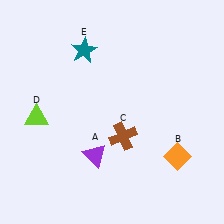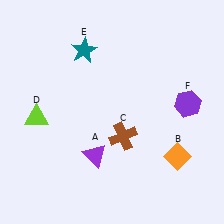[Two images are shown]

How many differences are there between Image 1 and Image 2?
There is 1 difference between the two images.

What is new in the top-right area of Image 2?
A purple hexagon (F) was added in the top-right area of Image 2.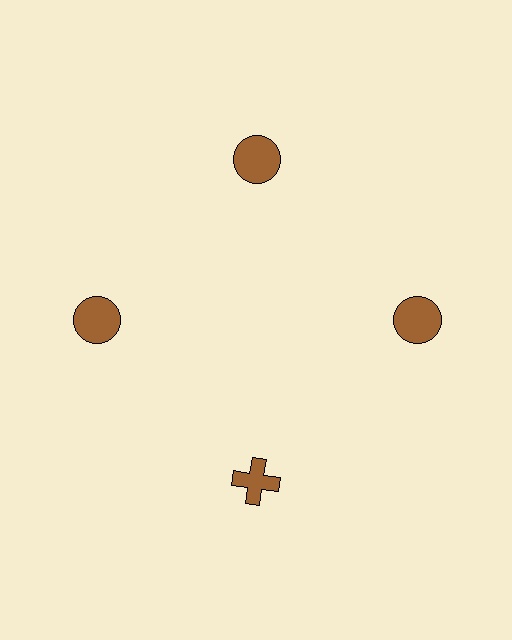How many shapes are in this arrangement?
There are 4 shapes arranged in a ring pattern.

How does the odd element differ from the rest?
It has a different shape: cross instead of circle.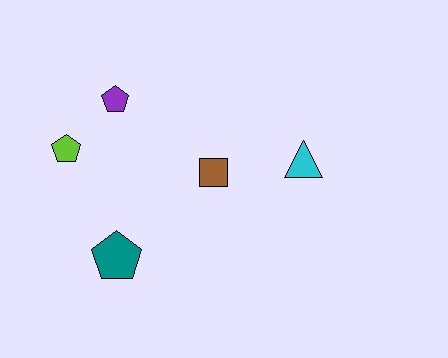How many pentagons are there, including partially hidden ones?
There are 3 pentagons.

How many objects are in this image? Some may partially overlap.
There are 5 objects.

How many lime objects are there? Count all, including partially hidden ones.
There is 1 lime object.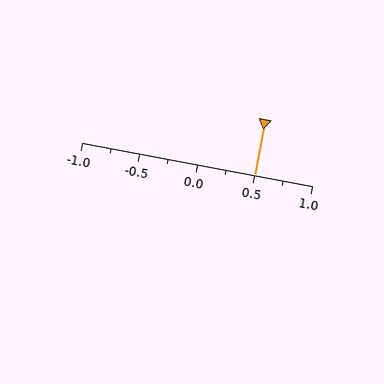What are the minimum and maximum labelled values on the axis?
The axis runs from -1.0 to 1.0.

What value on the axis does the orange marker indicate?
The marker indicates approximately 0.5.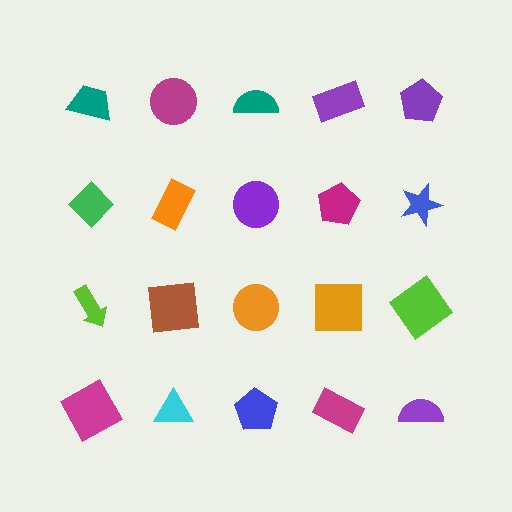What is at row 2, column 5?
A blue star.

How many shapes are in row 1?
5 shapes.